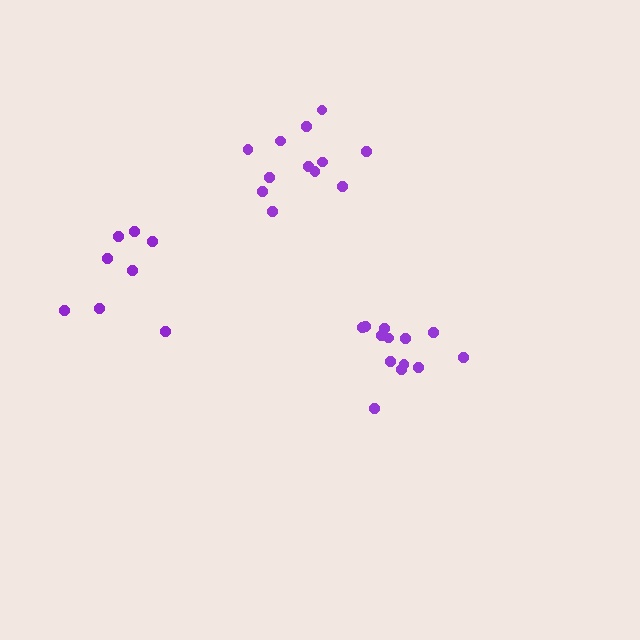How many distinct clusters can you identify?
There are 3 distinct clusters.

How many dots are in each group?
Group 1: 13 dots, Group 2: 8 dots, Group 3: 12 dots (33 total).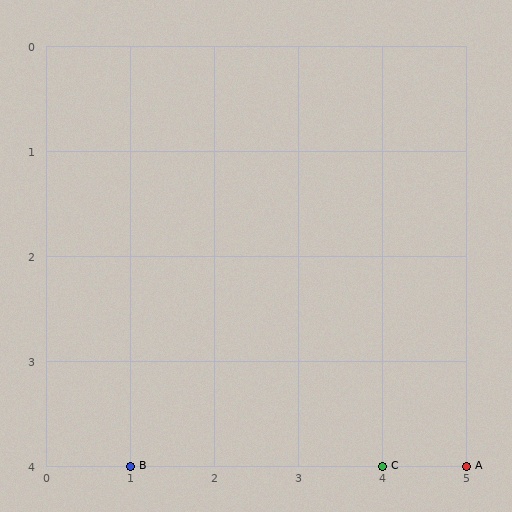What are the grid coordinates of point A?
Point A is at grid coordinates (5, 4).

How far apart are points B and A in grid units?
Points B and A are 4 columns apart.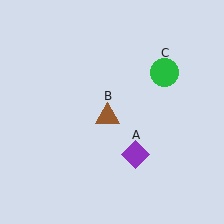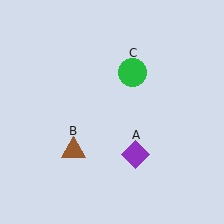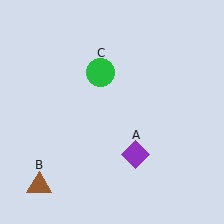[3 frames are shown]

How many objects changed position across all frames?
2 objects changed position: brown triangle (object B), green circle (object C).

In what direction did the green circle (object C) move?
The green circle (object C) moved left.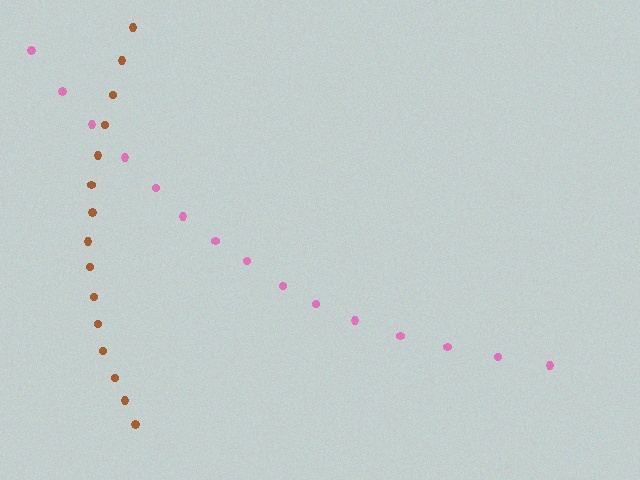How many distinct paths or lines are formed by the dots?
There are 2 distinct paths.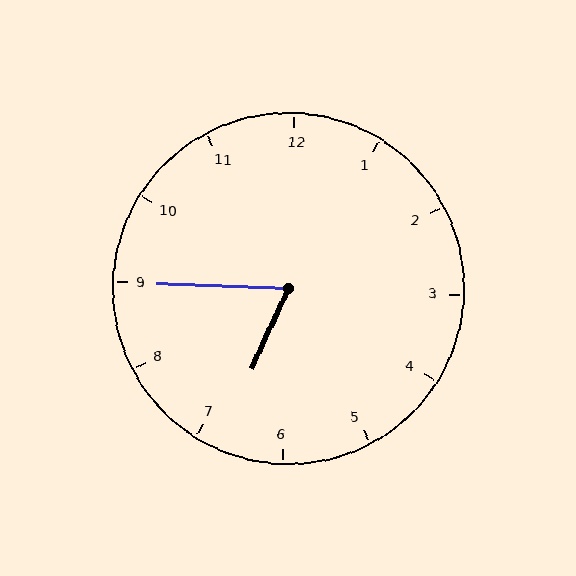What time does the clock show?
6:45.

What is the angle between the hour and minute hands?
Approximately 68 degrees.